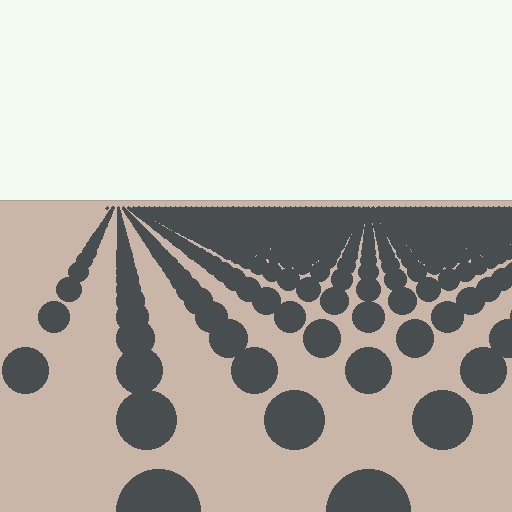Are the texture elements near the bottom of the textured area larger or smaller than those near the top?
Larger. Near the bottom, elements are closer to the viewer and appear at a bigger on-screen size.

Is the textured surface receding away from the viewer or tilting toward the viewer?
The surface is receding away from the viewer. Texture elements get smaller and denser toward the top.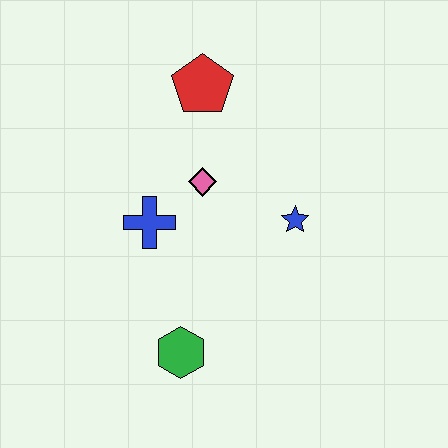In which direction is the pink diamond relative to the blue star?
The pink diamond is to the left of the blue star.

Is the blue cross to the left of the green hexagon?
Yes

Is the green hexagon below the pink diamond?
Yes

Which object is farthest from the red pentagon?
The green hexagon is farthest from the red pentagon.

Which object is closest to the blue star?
The pink diamond is closest to the blue star.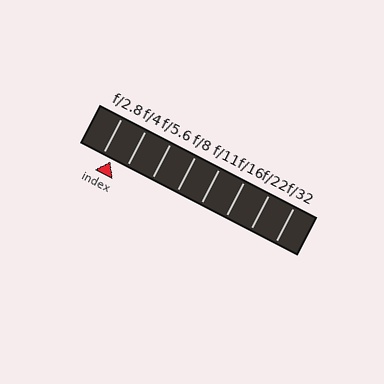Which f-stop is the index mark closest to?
The index mark is closest to f/2.8.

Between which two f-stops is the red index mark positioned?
The index mark is between f/2.8 and f/4.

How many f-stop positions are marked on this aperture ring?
There are 8 f-stop positions marked.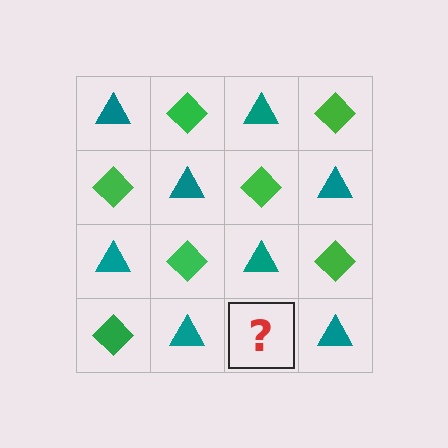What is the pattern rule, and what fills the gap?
The rule is that it alternates teal triangle and green diamond in a checkerboard pattern. The gap should be filled with a green diamond.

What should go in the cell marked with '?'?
The missing cell should contain a green diamond.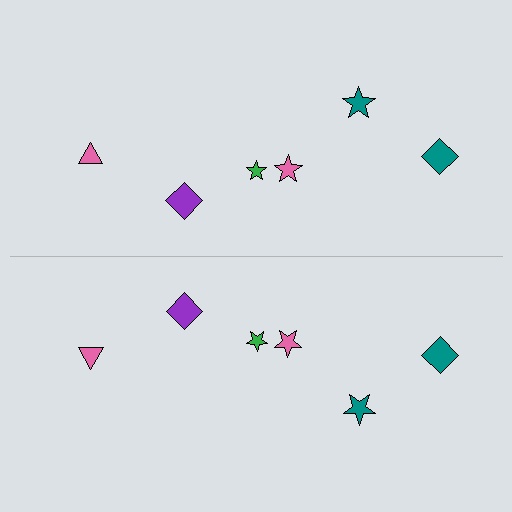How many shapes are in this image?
There are 12 shapes in this image.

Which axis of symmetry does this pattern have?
The pattern has a horizontal axis of symmetry running through the center of the image.